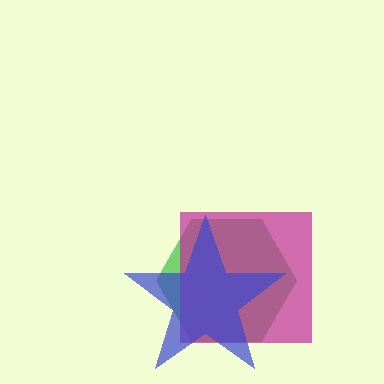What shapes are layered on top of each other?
The layered shapes are: a green hexagon, a magenta square, a blue star.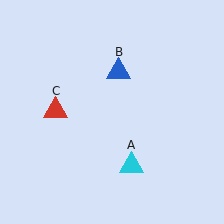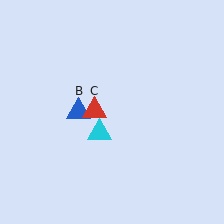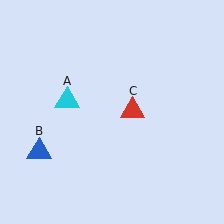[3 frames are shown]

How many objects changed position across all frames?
3 objects changed position: cyan triangle (object A), blue triangle (object B), red triangle (object C).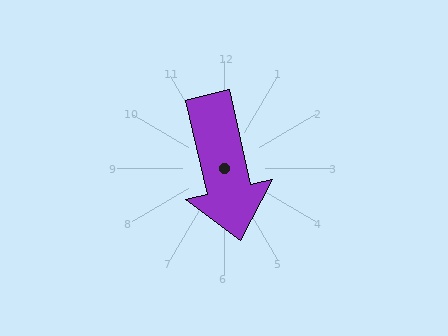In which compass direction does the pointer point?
South.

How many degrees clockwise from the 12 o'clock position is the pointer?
Approximately 167 degrees.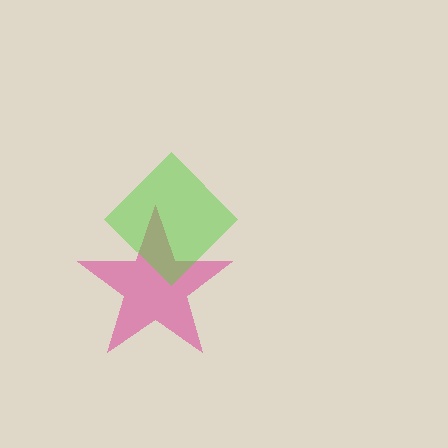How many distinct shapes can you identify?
There are 2 distinct shapes: a pink star, a lime diamond.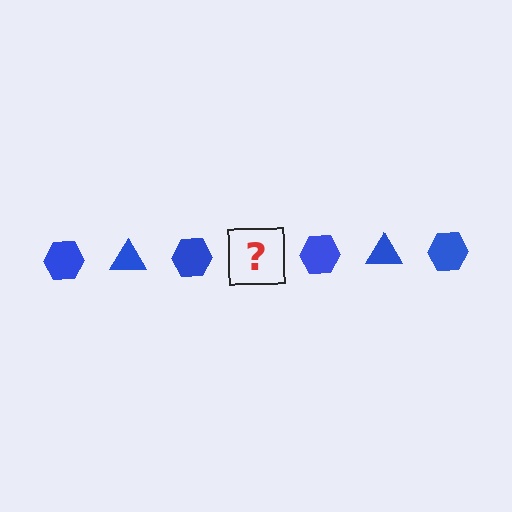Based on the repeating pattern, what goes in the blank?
The blank should be a blue triangle.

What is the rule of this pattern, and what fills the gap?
The rule is that the pattern cycles through hexagon, triangle shapes in blue. The gap should be filled with a blue triangle.